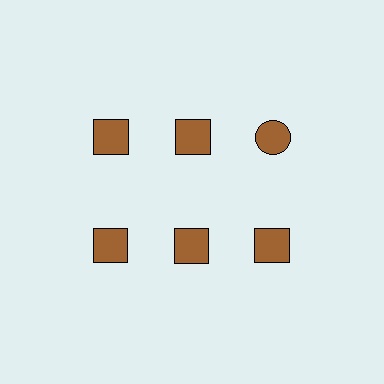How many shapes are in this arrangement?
There are 6 shapes arranged in a grid pattern.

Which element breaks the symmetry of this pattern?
The brown circle in the top row, center column breaks the symmetry. All other shapes are brown squares.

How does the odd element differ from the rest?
It has a different shape: circle instead of square.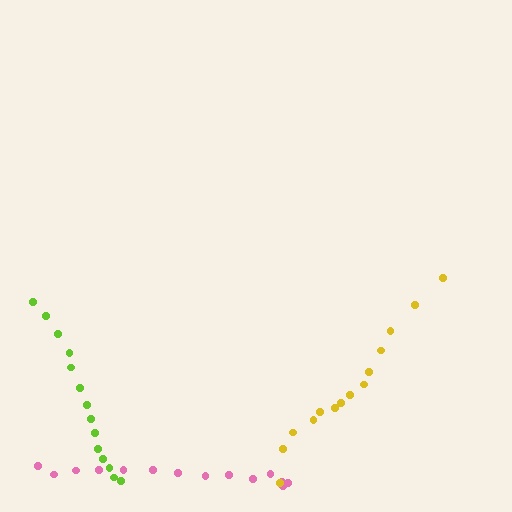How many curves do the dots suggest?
There are 3 distinct paths.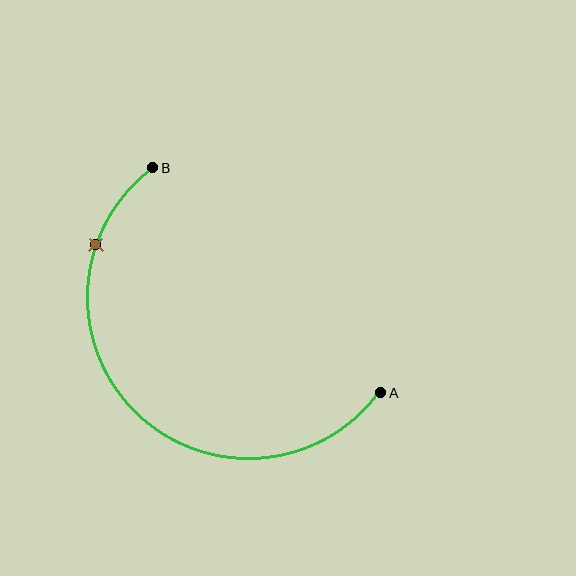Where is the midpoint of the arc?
The arc midpoint is the point on the curve farthest from the straight line joining A and B. It sits below and to the left of that line.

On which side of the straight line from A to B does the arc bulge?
The arc bulges below and to the left of the straight line connecting A and B.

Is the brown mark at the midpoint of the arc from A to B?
No. The brown mark lies on the arc but is closer to endpoint B. The arc midpoint would be at the point on the curve equidistant along the arc from both A and B.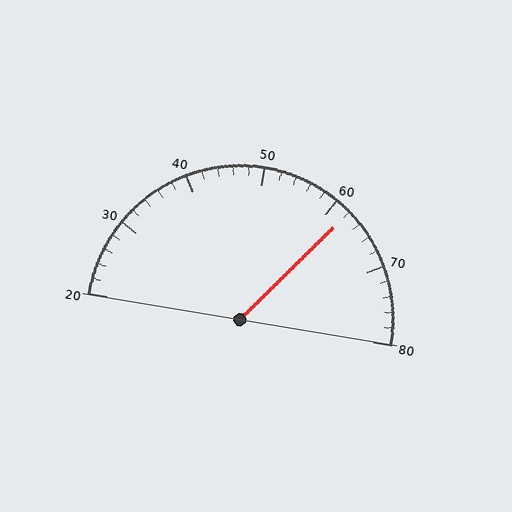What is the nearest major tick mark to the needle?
The nearest major tick mark is 60.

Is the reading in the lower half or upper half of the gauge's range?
The reading is in the upper half of the range (20 to 80).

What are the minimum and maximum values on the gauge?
The gauge ranges from 20 to 80.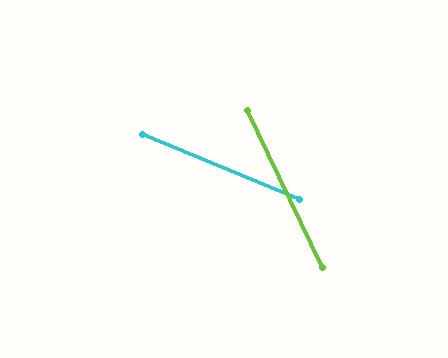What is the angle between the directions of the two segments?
Approximately 42 degrees.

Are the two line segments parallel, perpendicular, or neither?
Neither parallel nor perpendicular — they differ by about 42°.